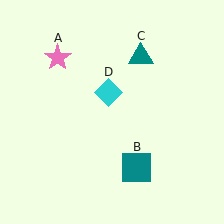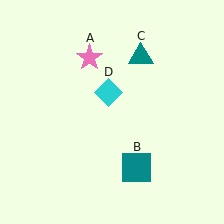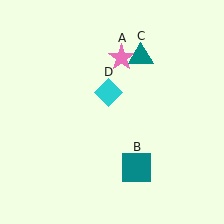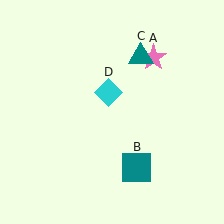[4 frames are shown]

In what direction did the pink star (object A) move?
The pink star (object A) moved right.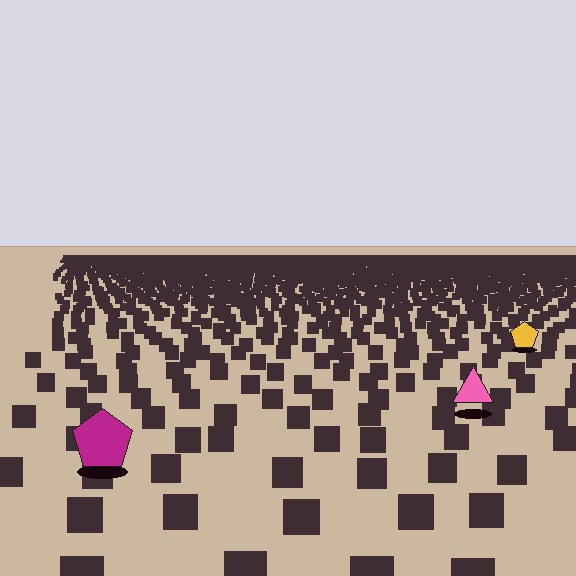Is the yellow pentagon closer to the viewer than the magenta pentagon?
No. The magenta pentagon is closer — you can tell from the texture gradient: the ground texture is coarser near it.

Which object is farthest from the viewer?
The yellow pentagon is farthest from the viewer. It appears smaller and the ground texture around it is denser.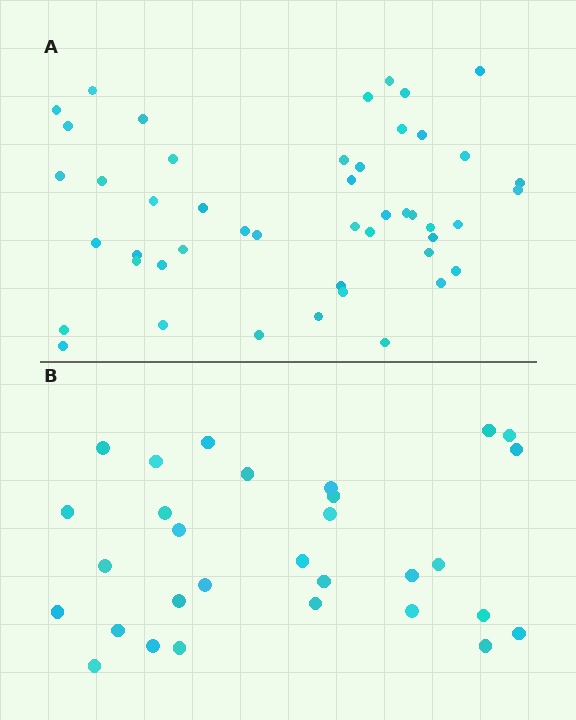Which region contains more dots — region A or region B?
Region A (the top region) has more dots.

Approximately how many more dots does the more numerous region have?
Region A has approximately 15 more dots than region B.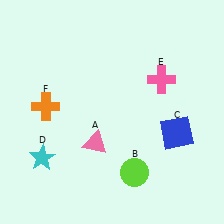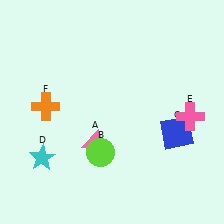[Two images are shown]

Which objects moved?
The objects that moved are: the lime circle (B), the pink cross (E).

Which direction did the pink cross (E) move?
The pink cross (E) moved down.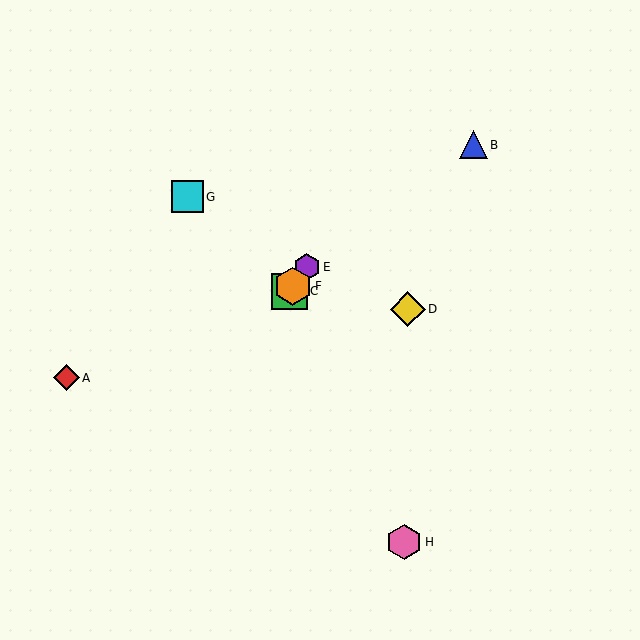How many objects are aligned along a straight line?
3 objects (C, E, F) are aligned along a straight line.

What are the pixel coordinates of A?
Object A is at (66, 378).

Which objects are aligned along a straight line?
Objects C, E, F are aligned along a straight line.